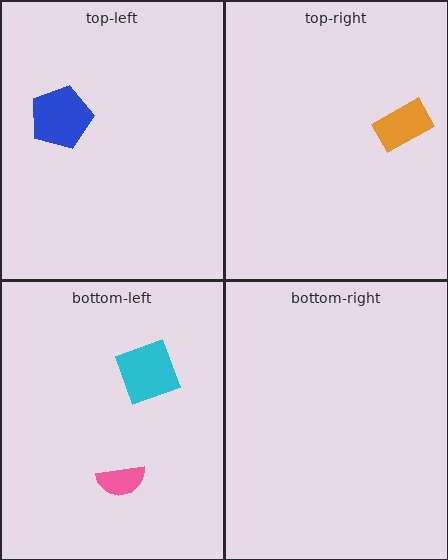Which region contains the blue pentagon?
The top-left region.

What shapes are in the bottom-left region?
The pink semicircle, the cyan diamond.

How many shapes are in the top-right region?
1.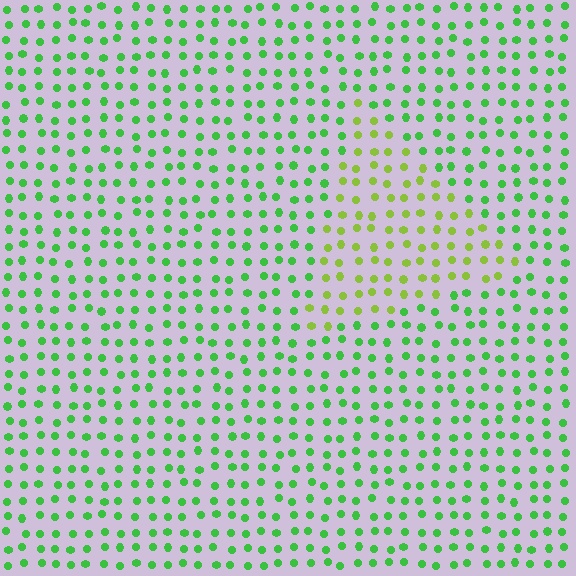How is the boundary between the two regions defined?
The boundary is defined purely by a slight shift in hue (about 37 degrees). Spacing, size, and orientation are identical on both sides.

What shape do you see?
I see a triangle.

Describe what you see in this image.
The image is filled with small green elements in a uniform arrangement. A triangle-shaped region is visible where the elements are tinted to a slightly different hue, forming a subtle color boundary.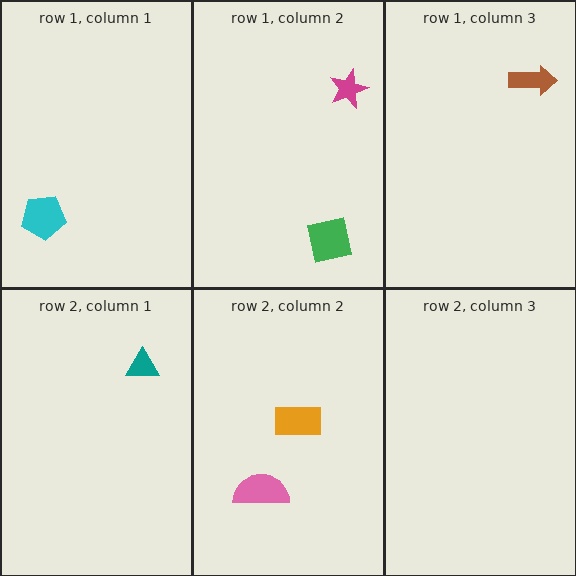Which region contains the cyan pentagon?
The row 1, column 1 region.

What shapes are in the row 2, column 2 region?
The pink semicircle, the orange rectangle.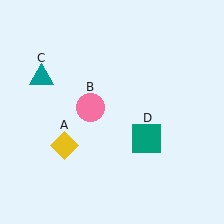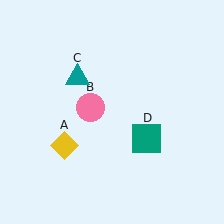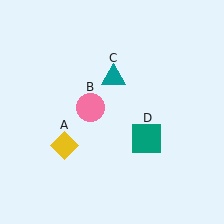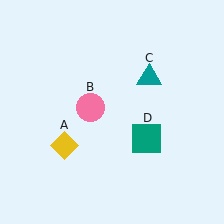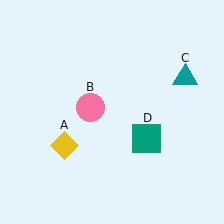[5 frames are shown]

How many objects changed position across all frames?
1 object changed position: teal triangle (object C).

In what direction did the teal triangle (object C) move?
The teal triangle (object C) moved right.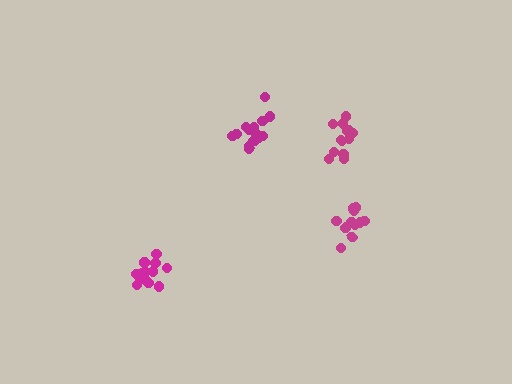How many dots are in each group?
Group 1: 16 dots, Group 2: 12 dots, Group 3: 13 dots, Group 4: 14 dots (55 total).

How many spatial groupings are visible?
There are 4 spatial groupings.